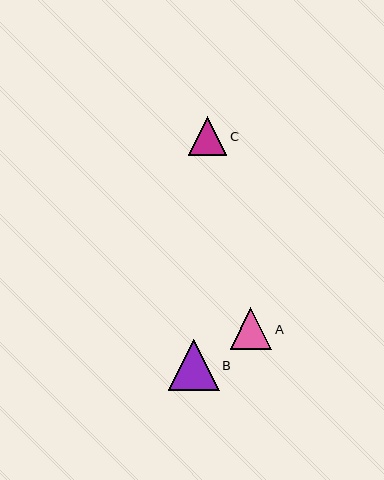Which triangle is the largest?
Triangle B is the largest with a size of approximately 51 pixels.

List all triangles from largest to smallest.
From largest to smallest: B, A, C.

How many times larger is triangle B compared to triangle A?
Triangle B is approximately 1.2 times the size of triangle A.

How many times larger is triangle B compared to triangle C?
Triangle B is approximately 1.3 times the size of triangle C.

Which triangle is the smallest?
Triangle C is the smallest with a size of approximately 39 pixels.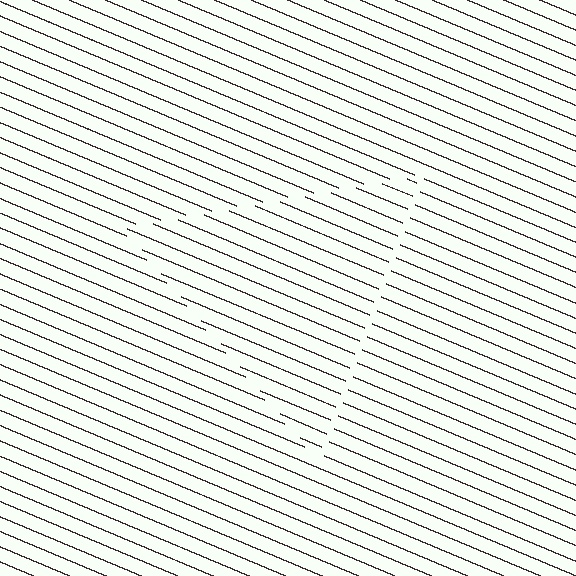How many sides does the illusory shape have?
3 sides — the line-ends trace a triangle.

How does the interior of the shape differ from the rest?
The interior of the shape contains the same grating, shifted by half a period — the contour is defined by the phase discontinuity where line-ends from the inner and outer gratings abut.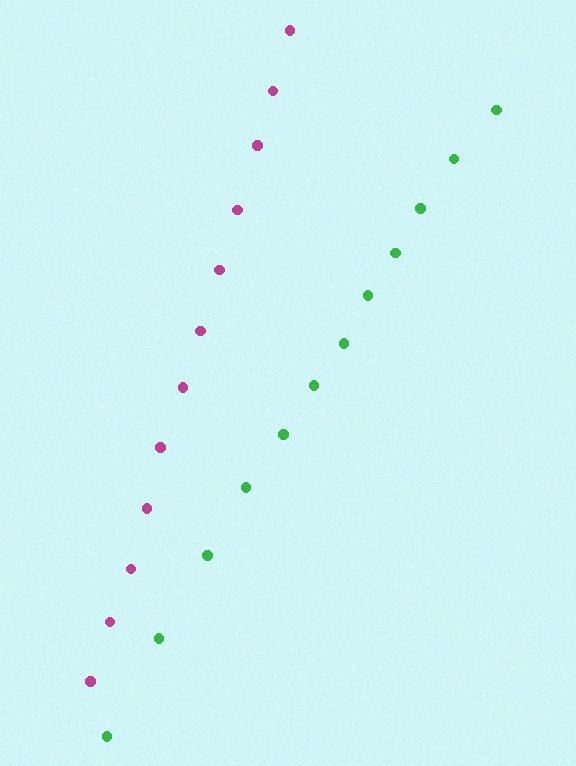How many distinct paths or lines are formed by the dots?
There are 2 distinct paths.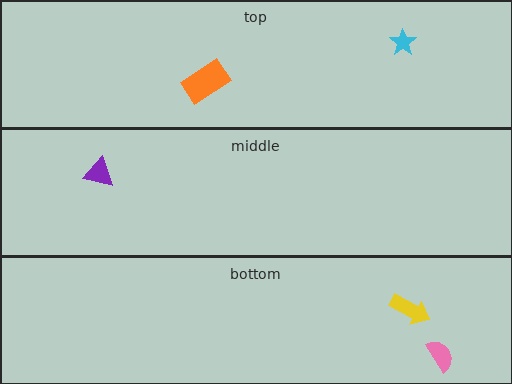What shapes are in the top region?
The cyan star, the orange rectangle.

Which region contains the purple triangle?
The middle region.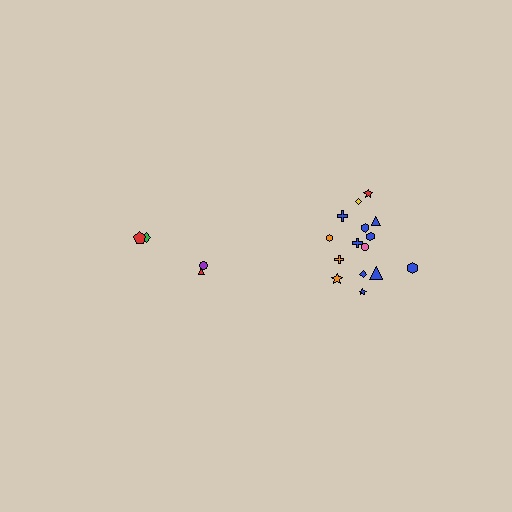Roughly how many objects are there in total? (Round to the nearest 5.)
Roughly 20 objects in total.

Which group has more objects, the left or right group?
The right group.